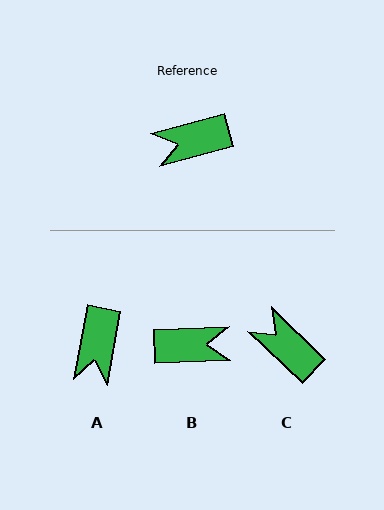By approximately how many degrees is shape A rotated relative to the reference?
Approximately 64 degrees counter-clockwise.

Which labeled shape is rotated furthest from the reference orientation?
B, about 167 degrees away.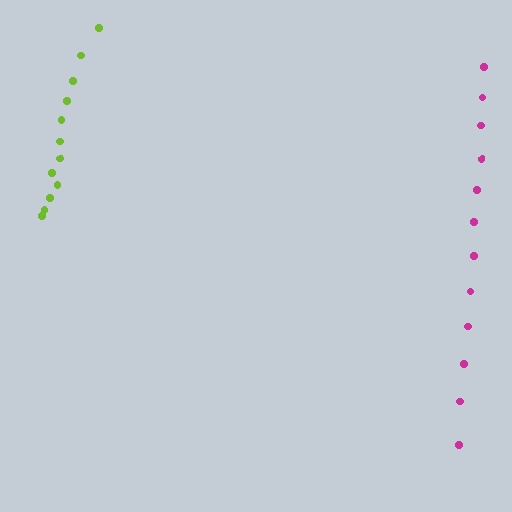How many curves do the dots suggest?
There are 2 distinct paths.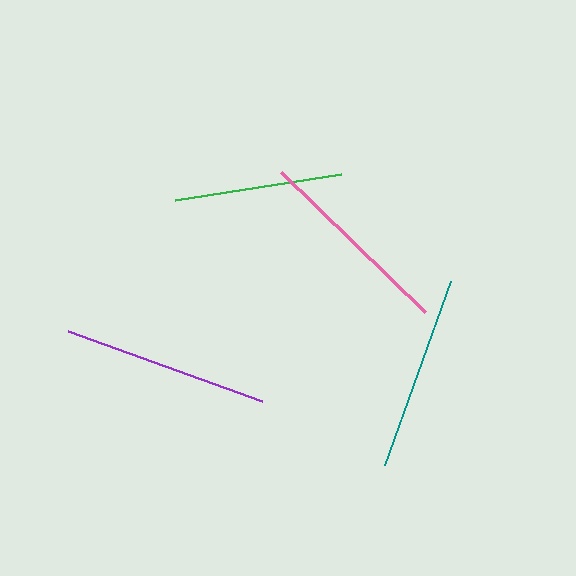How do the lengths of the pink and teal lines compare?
The pink and teal lines are approximately the same length.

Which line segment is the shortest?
The green line is the shortest at approximately 168 pixels.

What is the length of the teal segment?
The teal segment is approximately 195 pixels long.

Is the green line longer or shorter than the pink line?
The pink line is longer than the green line.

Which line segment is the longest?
The purple line is the longest at approximately 206 pixels.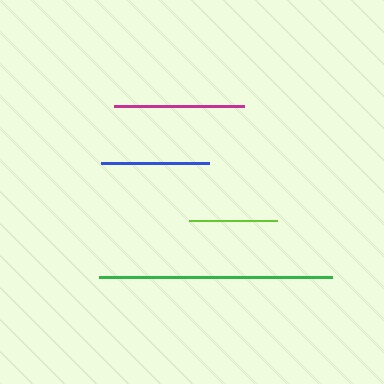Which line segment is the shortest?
The lime line is the shortest at approximately 87 pixels.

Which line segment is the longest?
The green line is the longest at approximately 232 pixels.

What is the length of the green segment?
The green segment is approximately 232 pixels long.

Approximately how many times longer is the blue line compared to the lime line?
The blue line is approximately 1.2 times the length of the lime line.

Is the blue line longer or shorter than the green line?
The green line is longer than the blue line.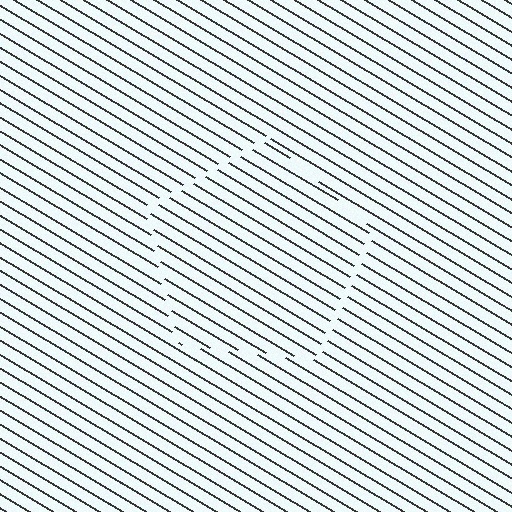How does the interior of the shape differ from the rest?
The interior of the shape contains the same grating, shifted by half a period — the contour is defined by the phase discontinuity where line-ends from the inner and outer gratings abut.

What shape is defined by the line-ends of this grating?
An illusory pentagon. The interior of the shape contains the same grating, shifted by half a period — the contour is defined by the phase discontinuity where line-ends from the inner and outer gratings abut.